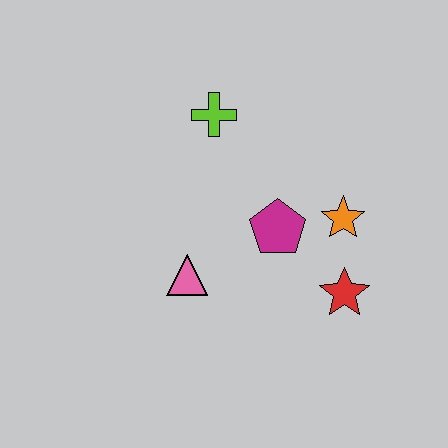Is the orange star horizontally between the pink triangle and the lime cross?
No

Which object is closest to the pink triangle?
The magenta pentagon is closest to the pink triangle.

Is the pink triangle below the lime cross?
Yes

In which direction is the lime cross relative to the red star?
The lime cross is above the red star.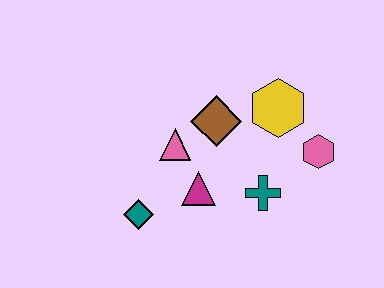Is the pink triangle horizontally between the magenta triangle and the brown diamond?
No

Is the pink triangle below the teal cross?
No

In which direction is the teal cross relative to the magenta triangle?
The teal cross is to the right of the magenta triangle.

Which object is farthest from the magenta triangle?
The pink hexagon is farthest from the magenta triangle.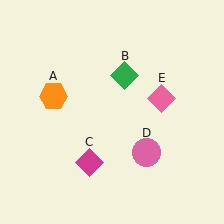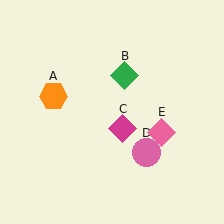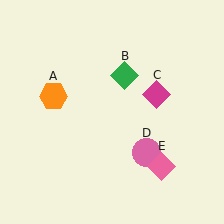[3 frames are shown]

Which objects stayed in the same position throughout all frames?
Orange hexagon (object A) and green diamond (object B) and pink circle (object D) remained stationary.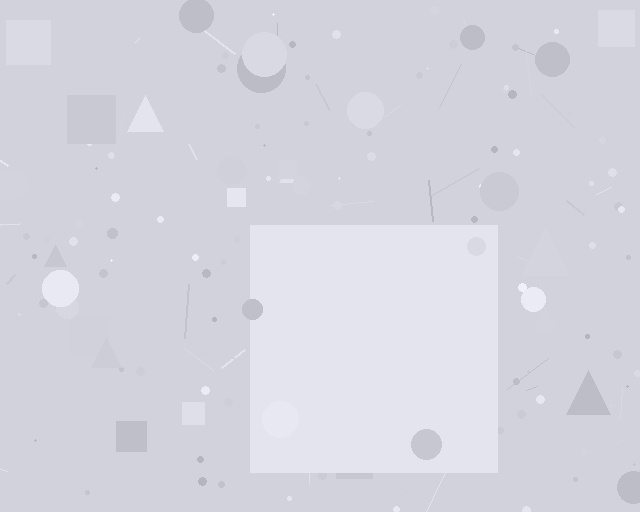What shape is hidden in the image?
A square is hidden in the image.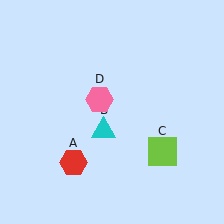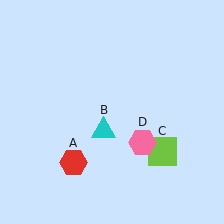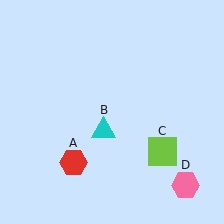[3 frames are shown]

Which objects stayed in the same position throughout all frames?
Red hexagon (object A) and cyan triangle (object B) and lime square (object C) remained stationary.